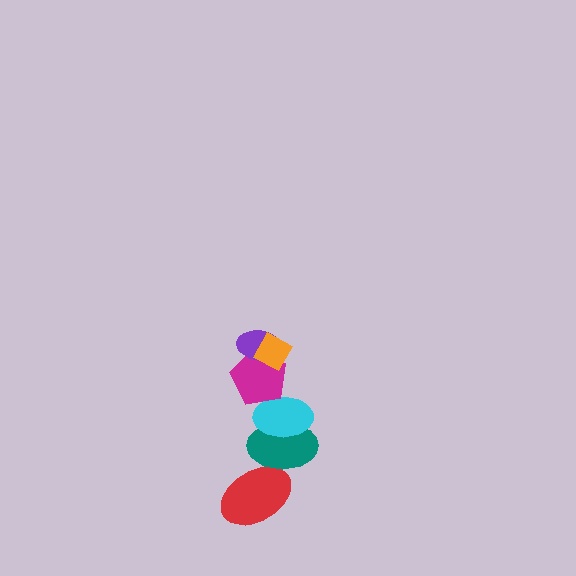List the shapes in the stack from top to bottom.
From top to bottom: the orange diamond, the purple ellipse, the magenta pentagon, the cyan ellipse, the teal ellipse, the red ellipse.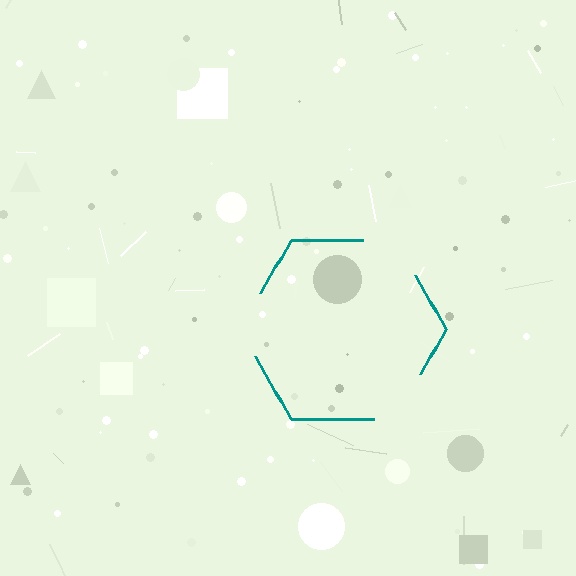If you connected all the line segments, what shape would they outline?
They would outline a hexagon.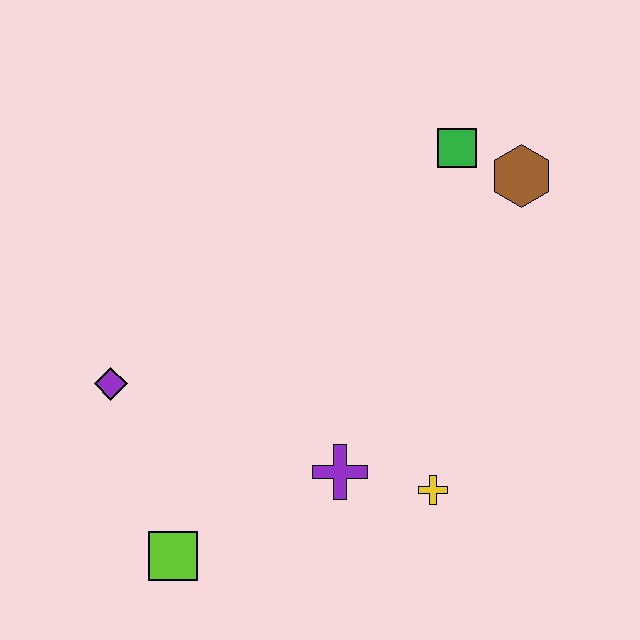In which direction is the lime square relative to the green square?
The lime square is below the green square.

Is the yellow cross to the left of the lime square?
No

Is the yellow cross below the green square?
Yes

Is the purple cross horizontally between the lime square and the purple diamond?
No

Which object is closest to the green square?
The brown hexagon is closest to the green square.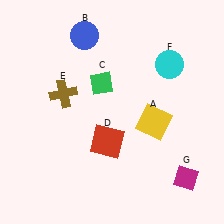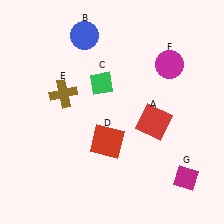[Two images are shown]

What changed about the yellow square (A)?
In Image 1, A is yellow. In Image 2, it changed to red.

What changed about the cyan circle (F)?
In Image 1, F is cyan. In Image 2, it changed to magenta.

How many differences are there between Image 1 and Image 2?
There are 2 differences between the two images.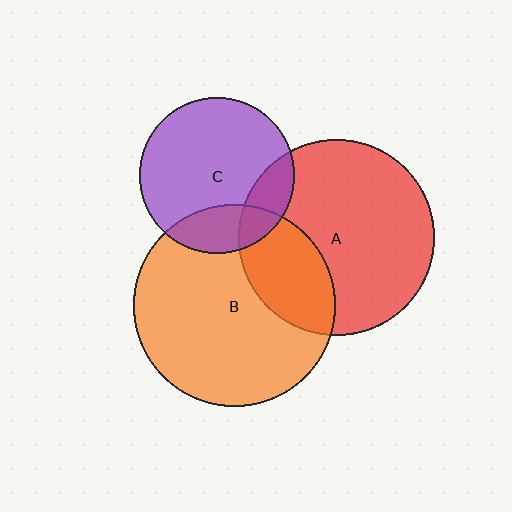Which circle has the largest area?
Circle B (orange).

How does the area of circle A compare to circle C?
Approximately 1.6 times.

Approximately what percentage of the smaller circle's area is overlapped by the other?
Approximately 15%.